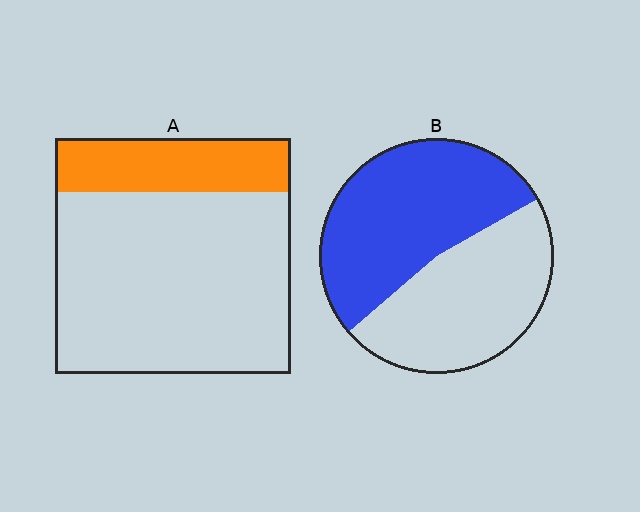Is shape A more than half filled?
No.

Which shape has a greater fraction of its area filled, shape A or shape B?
Shape B.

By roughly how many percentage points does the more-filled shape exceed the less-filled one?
By roughly 30 percentage points (B over A).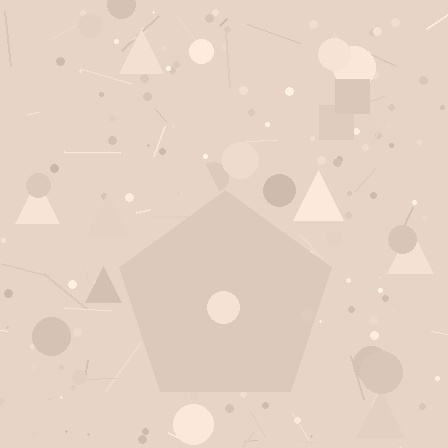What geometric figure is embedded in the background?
A pentagon is embedded in the background.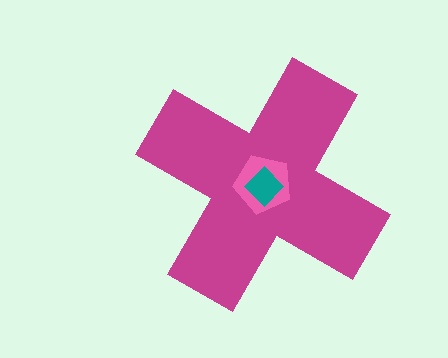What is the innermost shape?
The teal diamond.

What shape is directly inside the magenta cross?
The pink pentagon.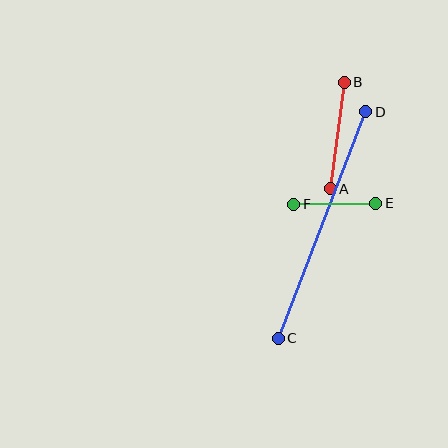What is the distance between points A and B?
The distance is approximately 108 pixels.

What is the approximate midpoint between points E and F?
The midpoint is at approximately (335, 204) pixels.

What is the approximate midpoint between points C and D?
The midpoint is at approximately (322, 225) pixels.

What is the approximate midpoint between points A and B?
The midpoint is at approximately (337, 135) pixels.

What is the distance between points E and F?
The distance is approximately 82 pixels.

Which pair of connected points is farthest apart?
Points C and D are farthest apart.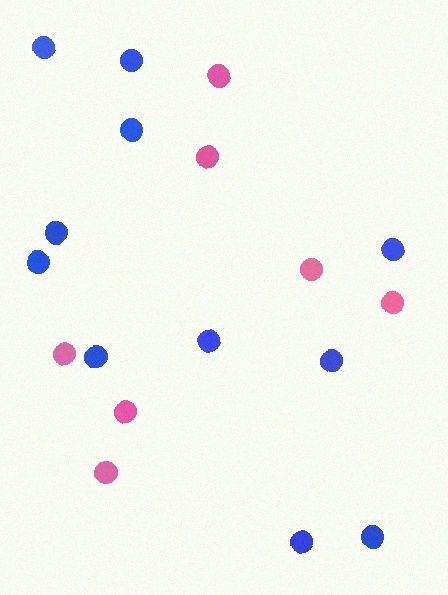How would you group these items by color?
There are 2 groups: one group of pink circles (7) and one group of blue circles (11).